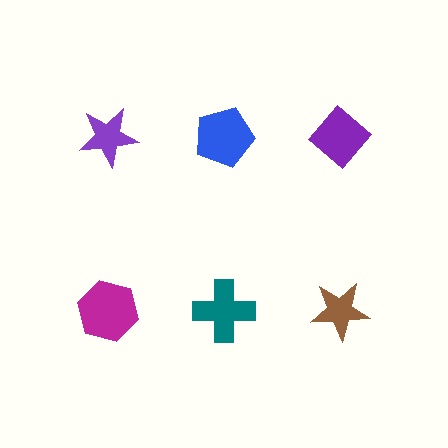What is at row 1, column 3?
A purple diamond.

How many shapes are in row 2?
3 shapes.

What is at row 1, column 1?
A purple star.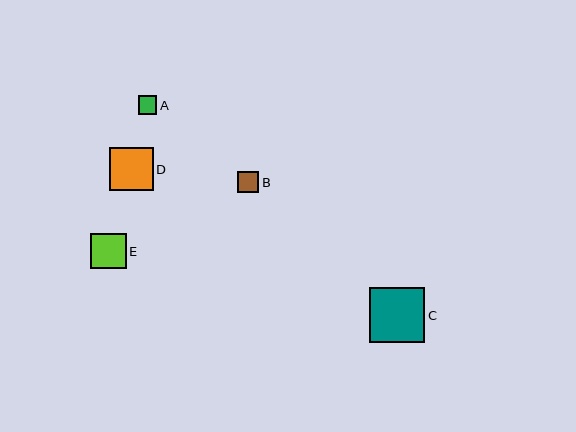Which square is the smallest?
Square A is the smallest with a size of approximately 18 pixels.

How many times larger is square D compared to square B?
Square D is approximately 2.0 times the size of square B.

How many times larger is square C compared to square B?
Square C is approximately 2.6 times the size of square B.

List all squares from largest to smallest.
From largest to smallest: C, D, E, B, A.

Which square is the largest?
Square C is the largest with a size of approximately 55 pixels.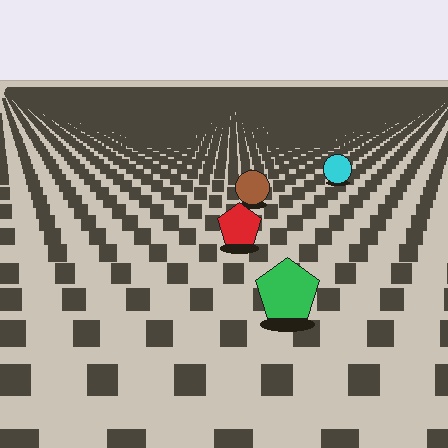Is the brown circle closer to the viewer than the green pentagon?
No. The green pentagon is closer — you can tell from the texture gradient: the ground texture is coarser near it.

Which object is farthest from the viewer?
The cyan circle is farthest from the viewer. It appears smaller and the ground texture around it is denser.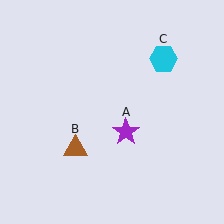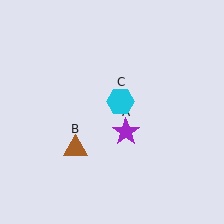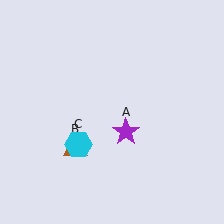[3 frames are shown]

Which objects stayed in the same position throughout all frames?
Purple star (object A) and brown triangle (object B) remained stationary.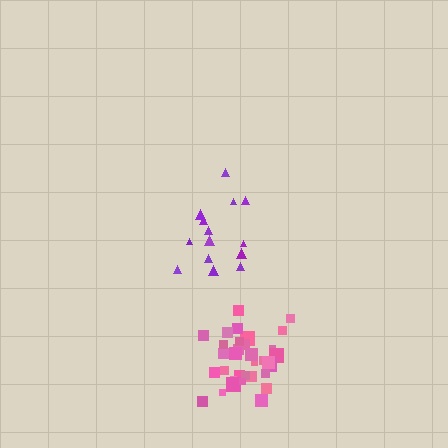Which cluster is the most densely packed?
Pink.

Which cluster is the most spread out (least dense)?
Purple.